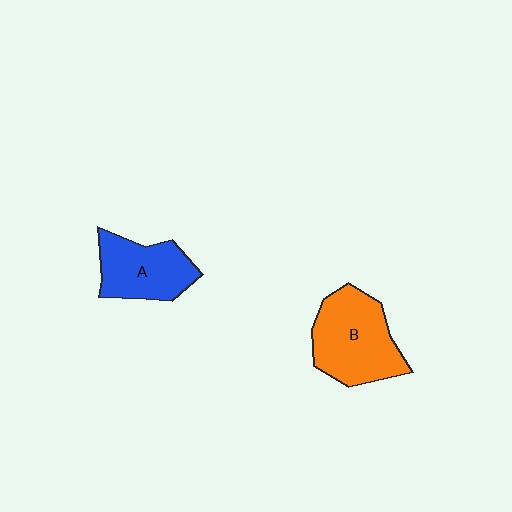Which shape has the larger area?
Shape B (orange).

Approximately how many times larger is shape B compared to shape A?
Approximately 1.3 times.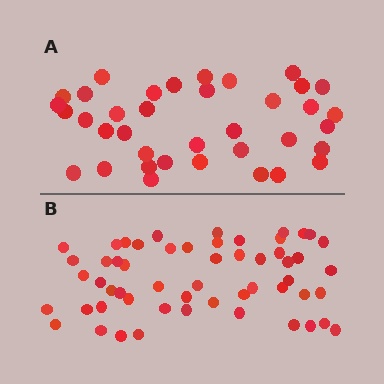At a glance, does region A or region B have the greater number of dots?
Region B (the bottom region) has more dots.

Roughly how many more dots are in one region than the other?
Region B has approximately 20 more dots than region A.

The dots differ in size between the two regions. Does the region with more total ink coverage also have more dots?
No. Region A has more total ink coverage because its dots are larger, but region B actually contains more individual dots. Total area can be misleading — the number of items is what matters here.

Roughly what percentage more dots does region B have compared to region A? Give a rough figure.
About 50% more.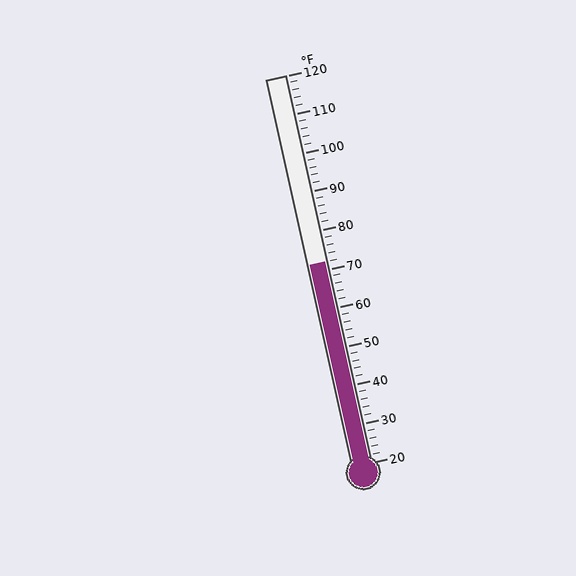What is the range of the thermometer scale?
The thermometer scale ranges from 20°F to 120°F.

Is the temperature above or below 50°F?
The temperature is above 50°F.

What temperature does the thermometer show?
The thermometer shows approximately 72°F.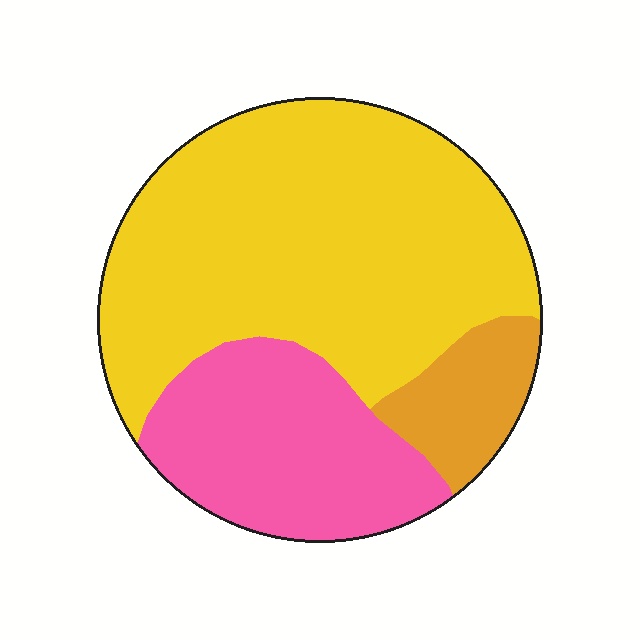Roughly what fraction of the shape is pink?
Pink covers 27% of the shape.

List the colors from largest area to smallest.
From largest to smallest: yellow, pink, orange.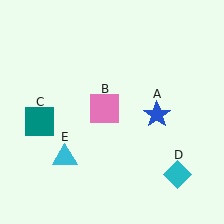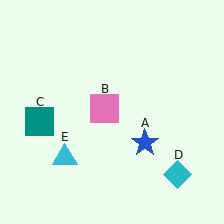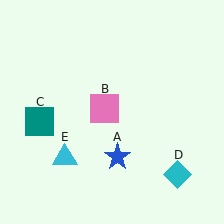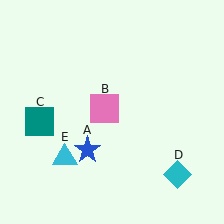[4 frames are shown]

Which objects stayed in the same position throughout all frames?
Pink square (object B) and teal square (object C) and cyan diamond (object D) and cyan triangle (object E) remained stationary.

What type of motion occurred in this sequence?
The blue star (object A) rotated clockwise around the center of the scene.